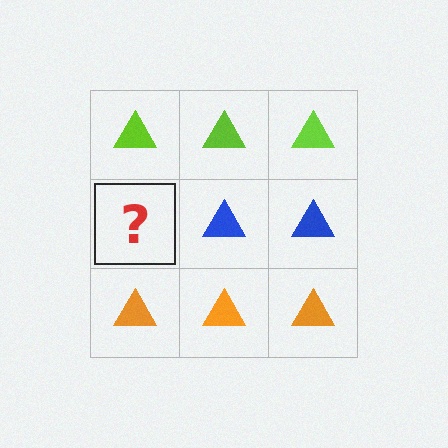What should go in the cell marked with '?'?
The missing cell should contain a blue triangle.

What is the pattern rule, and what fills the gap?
The rule is that each row has a consistent color. The gap should be filled with a blue triangle.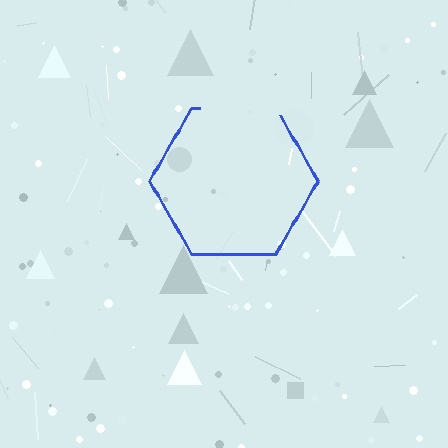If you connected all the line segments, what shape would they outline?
They would outline a hexagon.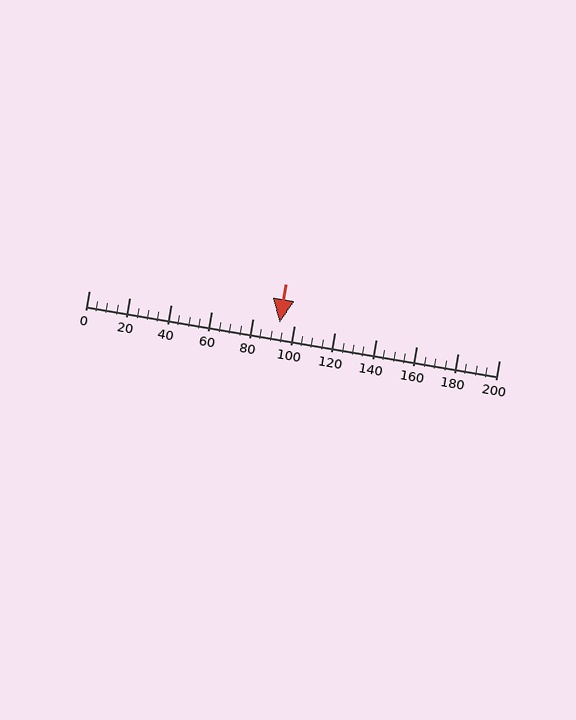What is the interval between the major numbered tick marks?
The major tick marks are spaced 20 units apart.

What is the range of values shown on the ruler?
The ruler shows values from 0 to 200.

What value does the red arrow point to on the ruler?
The red arrow points to approximately 93.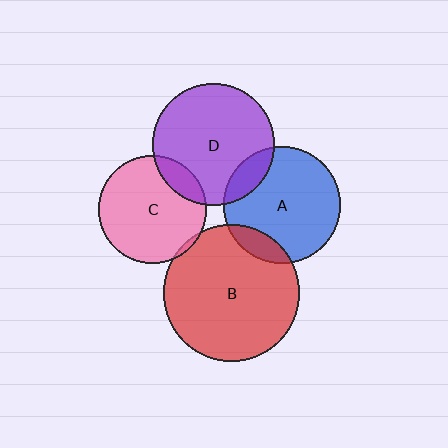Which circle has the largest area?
Circle B (red).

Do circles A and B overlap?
Yes.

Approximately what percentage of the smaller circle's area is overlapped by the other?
Approximately 10%.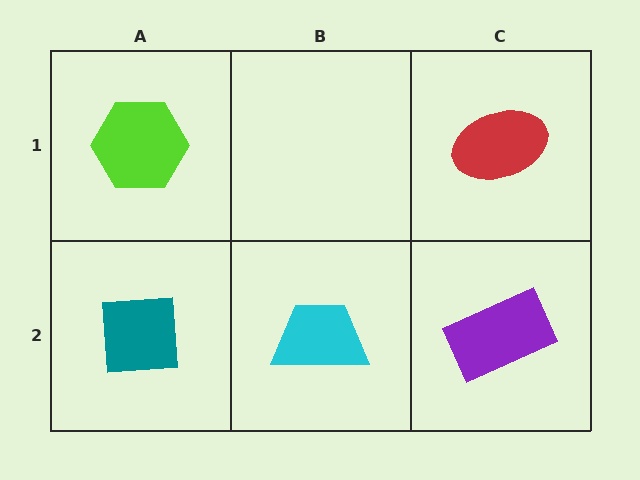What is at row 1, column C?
A red ellipse.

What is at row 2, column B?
A cyan trapezoid.